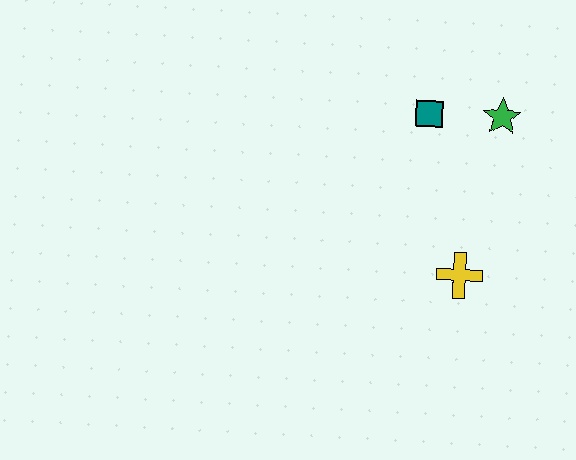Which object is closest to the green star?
The teal square is closest to the green star.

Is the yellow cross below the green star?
Yes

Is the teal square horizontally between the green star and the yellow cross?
No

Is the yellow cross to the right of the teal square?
Yes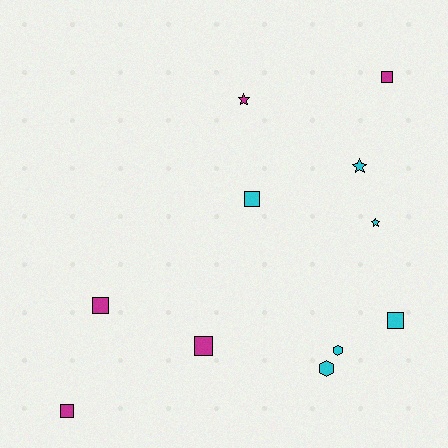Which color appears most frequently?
Cyan, with 6 objects.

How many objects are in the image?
There are 11 objects.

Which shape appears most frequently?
Square, with 6 objects.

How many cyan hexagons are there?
There are 2 cyan hexagons.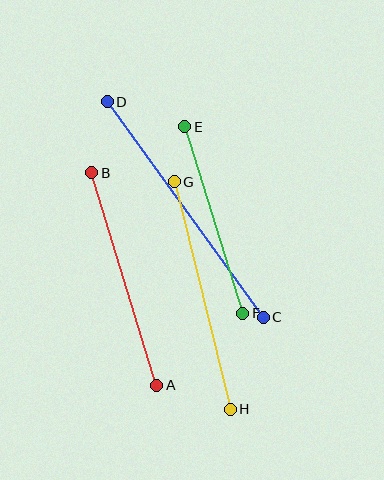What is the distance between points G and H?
The distance is approximately 234 pixels.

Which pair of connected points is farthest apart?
Points C and D are farthest apart.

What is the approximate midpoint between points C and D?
The midpoint is at approximately (185, 210) pixels.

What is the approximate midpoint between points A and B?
The midpoint is at approximately (124, 279) pixels.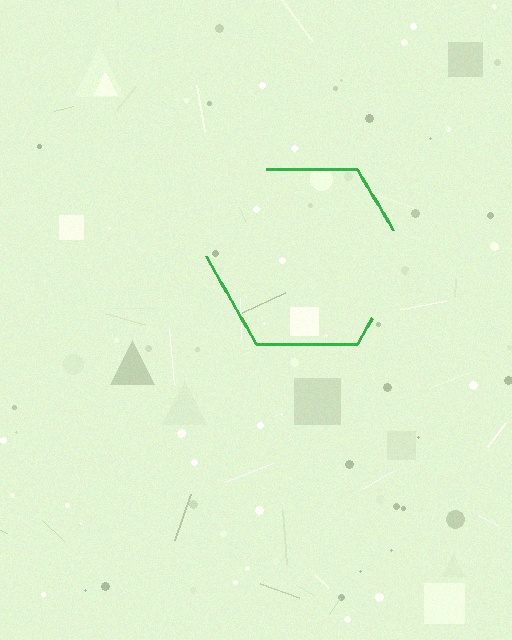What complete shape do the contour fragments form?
The contour fragments form a hexagon.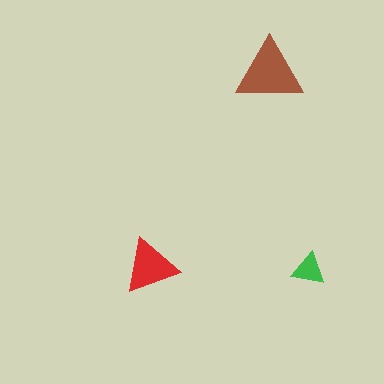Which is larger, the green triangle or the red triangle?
The red one.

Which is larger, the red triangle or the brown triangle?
The brown one.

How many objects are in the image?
There are 3 objects in the image.